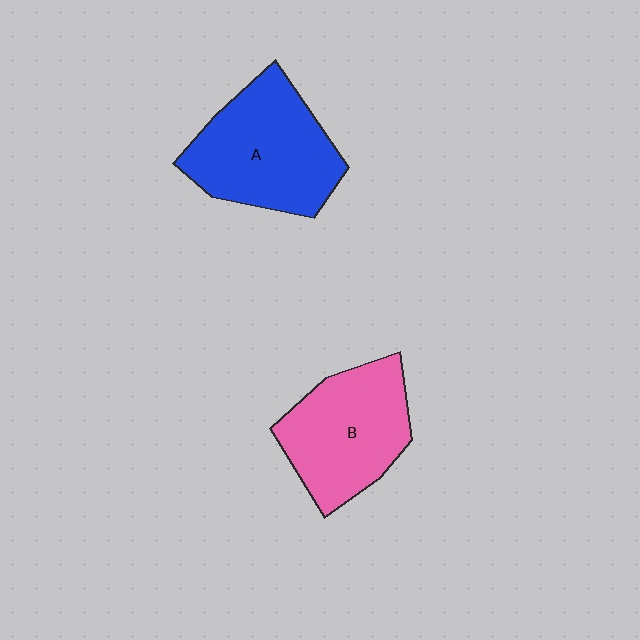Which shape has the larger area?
Shape A (blue).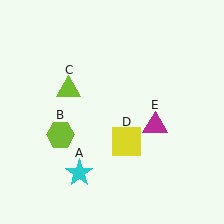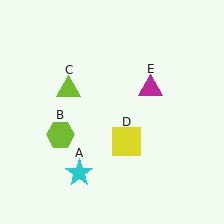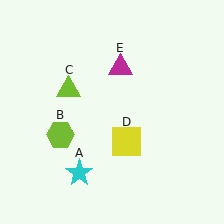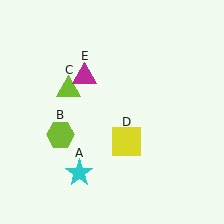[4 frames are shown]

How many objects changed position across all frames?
1 object changed position: magenta triangle (object E).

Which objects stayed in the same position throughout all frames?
Cyan star (object A) and lime hexagon (object B) and lime triangle (object C) and yellow square (object D) remained stationary.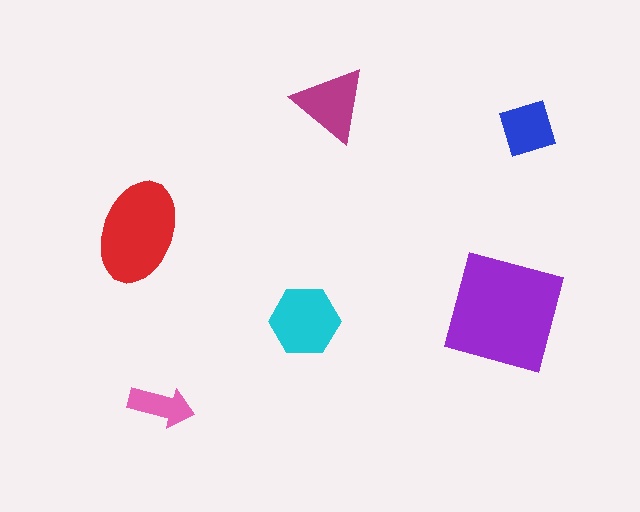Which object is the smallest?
The pink arrow.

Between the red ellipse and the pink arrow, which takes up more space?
The red ellipse.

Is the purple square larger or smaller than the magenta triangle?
Larger.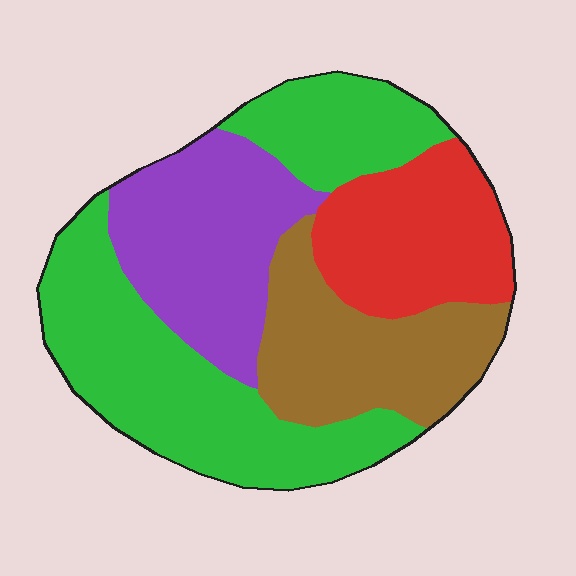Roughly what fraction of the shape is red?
Red takes up less than a quarter of the shape.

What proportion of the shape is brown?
Brown takes up between a sixth and a third of the shape.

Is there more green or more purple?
Green.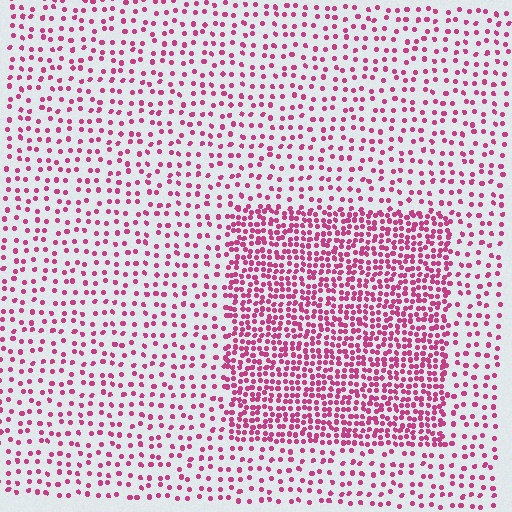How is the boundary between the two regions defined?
The boundary is defined by a change in element density (approximately 2.4x ratio). All elements are the same color, size, and shape.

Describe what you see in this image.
The image contains small magenta elements arranged at two different densities. A rectangle-shaped region is visible where the elements are more densely packed than the surrounding area.